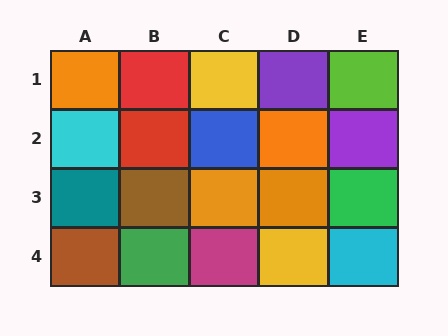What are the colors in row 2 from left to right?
Cyan, red, blue, orange, purple.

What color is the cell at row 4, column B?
Green.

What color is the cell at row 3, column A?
Teal.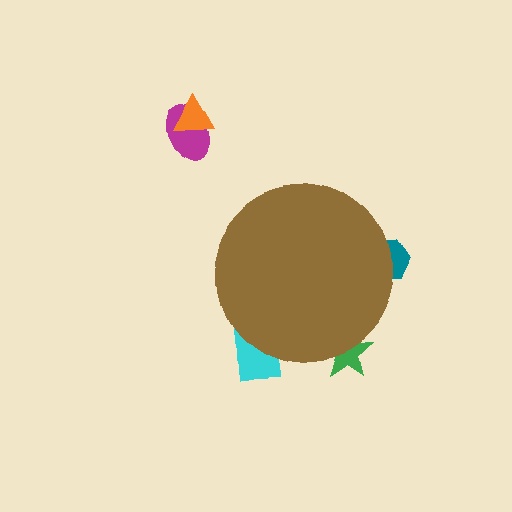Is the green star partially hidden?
Yes, the green star is partially hidden behind the brown circle.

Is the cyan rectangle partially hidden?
Yes, the cyan rectangle is partially hidden behind the brown circle.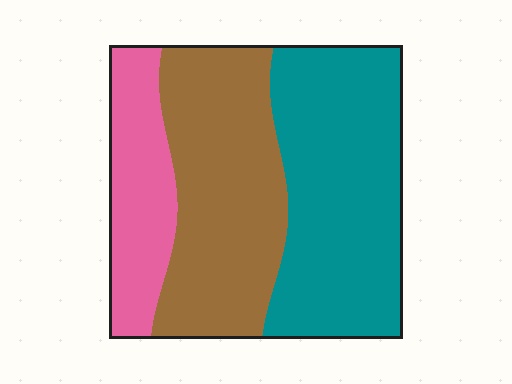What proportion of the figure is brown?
Brown takes up about three eighths (3/8) of the figure.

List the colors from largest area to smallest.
From largest to smallest: teal, brown, pink.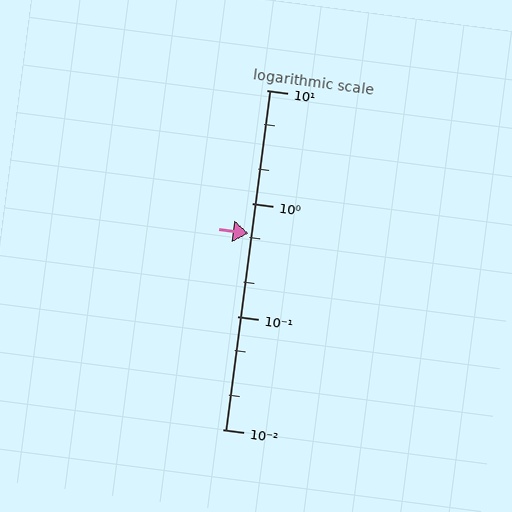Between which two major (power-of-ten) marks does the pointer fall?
The pointer is between 0.1 and 1.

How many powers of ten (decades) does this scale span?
The scale spans 3 decades, from 0.01 to 10.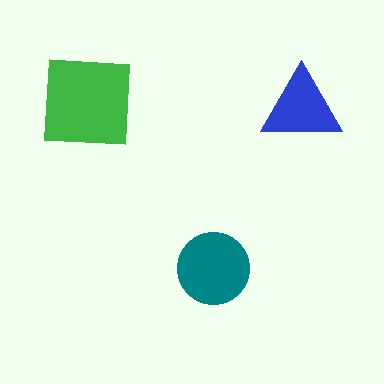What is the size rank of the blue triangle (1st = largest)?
3rd.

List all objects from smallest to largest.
The blue triangle, the teal circle, the green square.